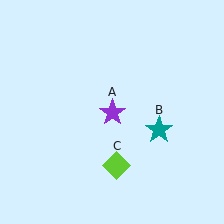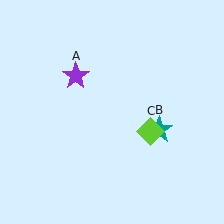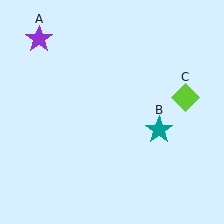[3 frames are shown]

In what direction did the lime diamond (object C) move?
The lime diamond (object C) moved up and to the right.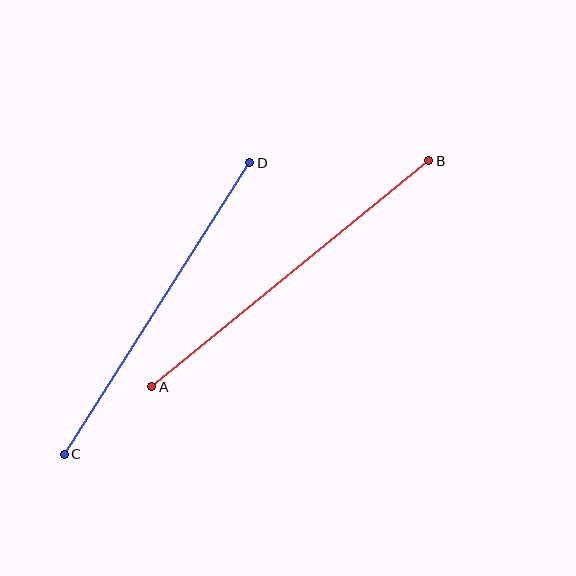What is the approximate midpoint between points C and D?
The midpoint is at approximately (157, 309) pixels.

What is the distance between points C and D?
The distance is approximately 346 pixels.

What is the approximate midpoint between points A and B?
The midpoint is at approximately (290, 274) pixels.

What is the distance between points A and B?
The distance is approximately 357 pixels.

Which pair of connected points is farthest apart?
Points A and B are farthest apart.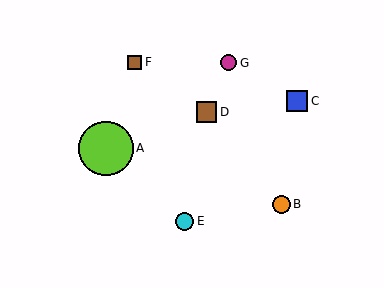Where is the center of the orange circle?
The center of the orange circle is at (281, 204).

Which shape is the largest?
The lime circle (labeled A) is the largest.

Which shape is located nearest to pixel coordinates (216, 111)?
The brown square (labeled D) at (207, 112) is nearest to that location.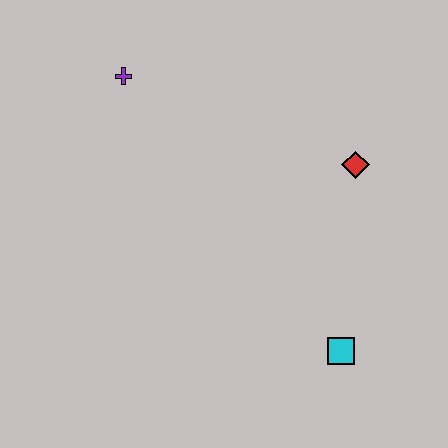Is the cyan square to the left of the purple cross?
No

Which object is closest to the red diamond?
The cyan square is closest to the red diamond.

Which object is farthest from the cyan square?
The purple cross is farthest from the cyan square.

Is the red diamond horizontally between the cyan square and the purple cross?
No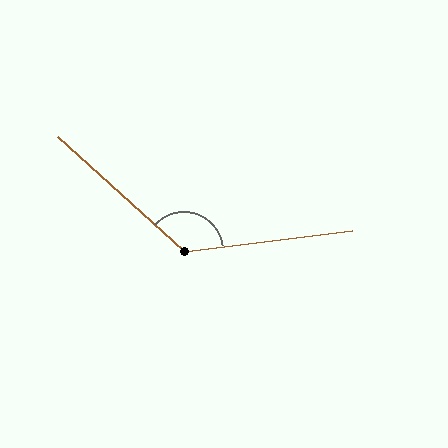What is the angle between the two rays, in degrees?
Approximately 131 degrees.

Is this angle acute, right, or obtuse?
It is obtuse.